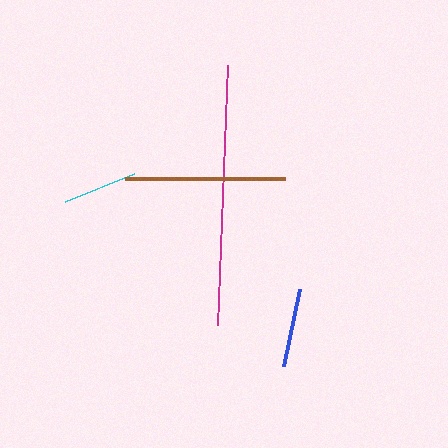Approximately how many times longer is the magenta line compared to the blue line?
The magenta line is approximately 3.3 times the length of the blue line.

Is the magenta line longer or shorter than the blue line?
The magenta line is longer than the blue line.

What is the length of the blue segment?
The blue segment is approximately 78 pixels long.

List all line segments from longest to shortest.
From longest to shortest: magenta, brown, blue, cyan.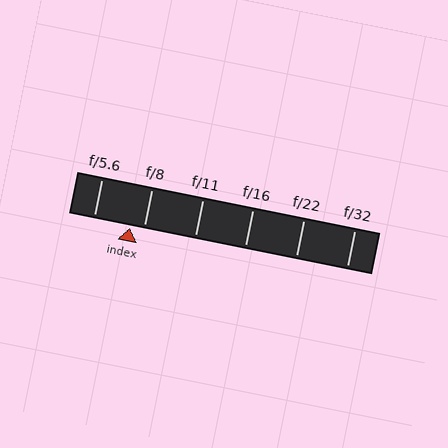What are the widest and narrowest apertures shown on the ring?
The widest aperture shown is f/5.6 and the narrowest is f/32.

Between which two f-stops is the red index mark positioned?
The index mark is between f/5.6 and f/8.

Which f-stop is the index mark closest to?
The index mark is closest to f/8.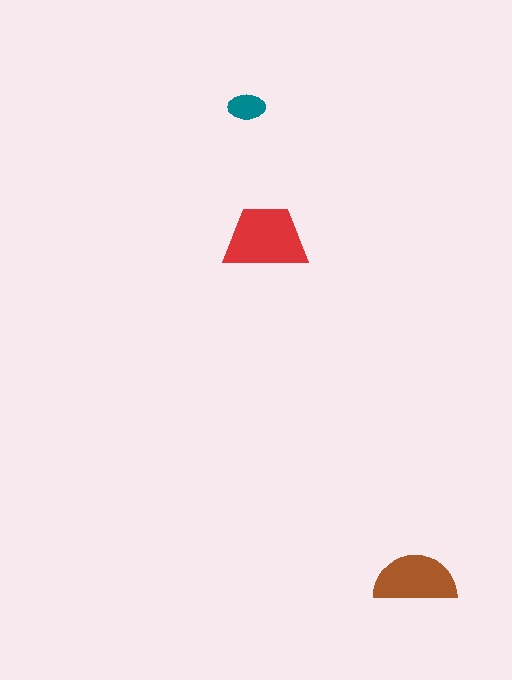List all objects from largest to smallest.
The red trapezoid, the brown semicircle, the teal ellipse.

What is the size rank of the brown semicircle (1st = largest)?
2nd.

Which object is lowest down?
The brown semicircle is bottommost.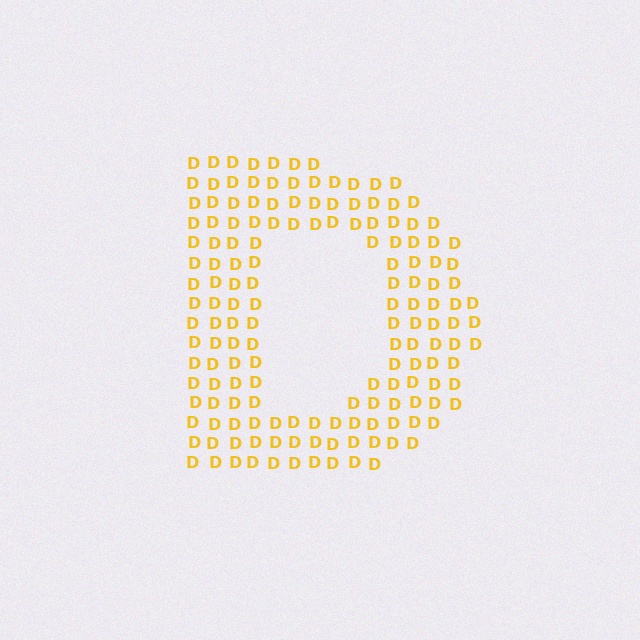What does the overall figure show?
The overall figure shows the letter D.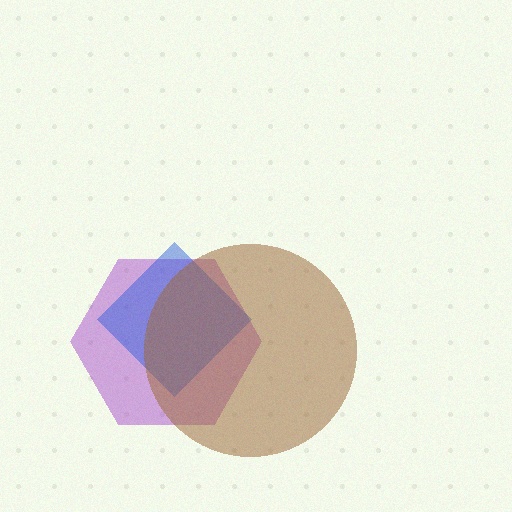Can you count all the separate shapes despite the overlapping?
Yes, there are 3 separate shapes.